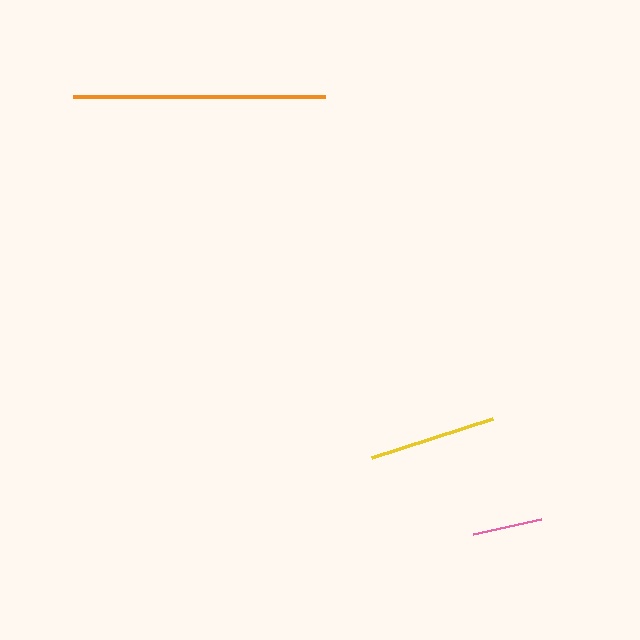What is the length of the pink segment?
The pink segment is approximately 70 pixels long.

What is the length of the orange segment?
The orange segment is approximately 253 pixels long.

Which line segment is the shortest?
The pink line is the shortest at approximately 70 pixels.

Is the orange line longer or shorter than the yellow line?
The orange line is longer than the yellow line.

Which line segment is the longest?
The orange line is the longest at approximately 253 pixels.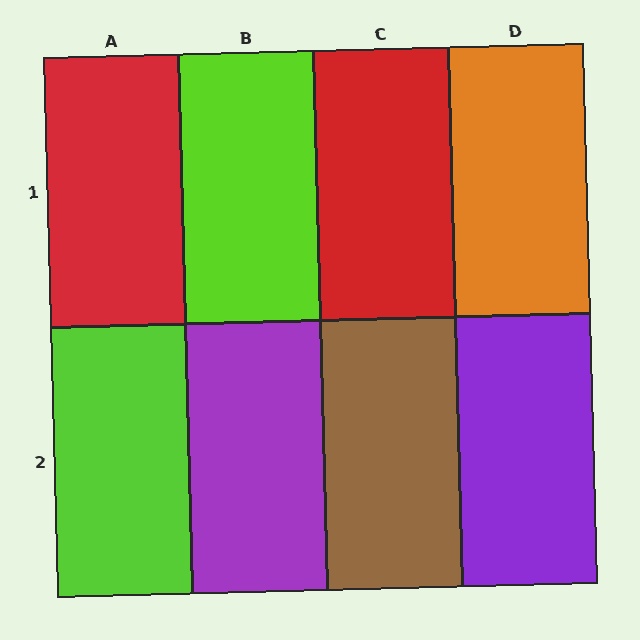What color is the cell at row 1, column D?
Orange.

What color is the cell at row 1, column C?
Red.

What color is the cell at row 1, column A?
Red.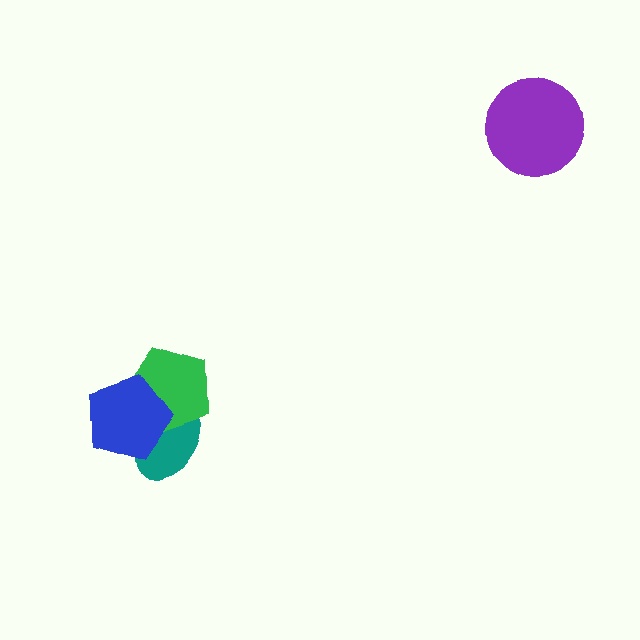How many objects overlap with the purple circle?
0 objects overlap with the purple circle.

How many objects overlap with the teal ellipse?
2 objects overlap with the teal ellipse.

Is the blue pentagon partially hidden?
No, no other shape covers it.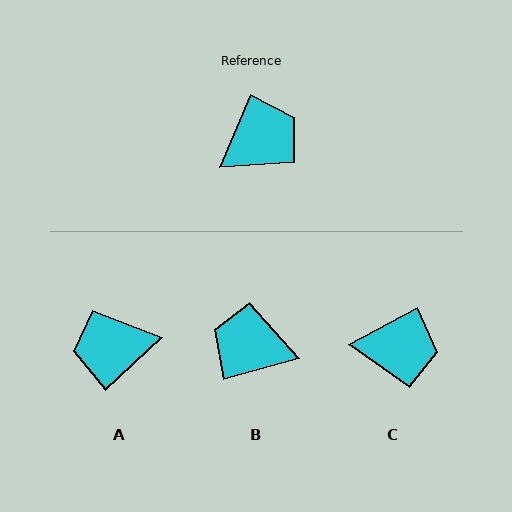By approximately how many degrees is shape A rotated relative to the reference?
Approximately 156 degrees counter-clockwise.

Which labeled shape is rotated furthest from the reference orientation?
A, about 156 degrees away.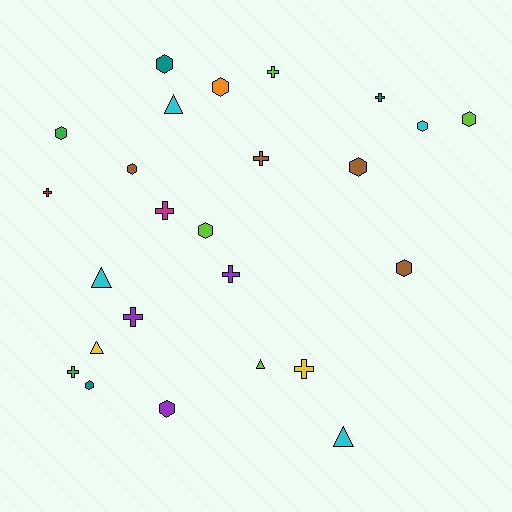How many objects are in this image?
There are 25 objects.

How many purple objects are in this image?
There are 3 purple objects.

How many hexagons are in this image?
There are 11 hexagons.